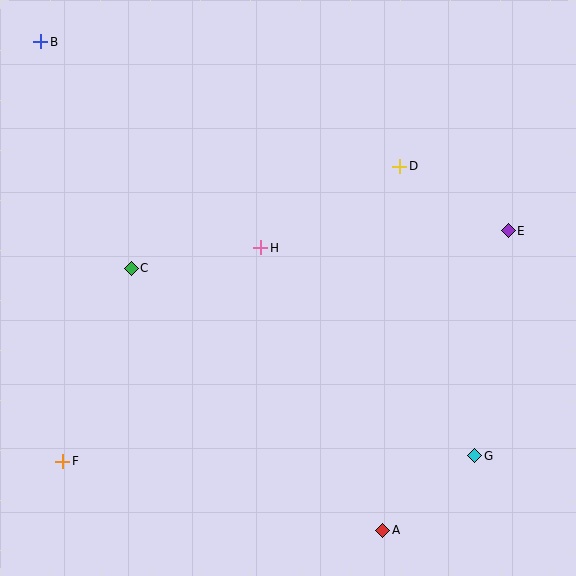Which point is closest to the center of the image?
Point H at (261, 248) is closest to the center.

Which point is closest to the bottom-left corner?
Point F is closest to the bottom-left corner.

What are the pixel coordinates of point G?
Point G is at (475, 456).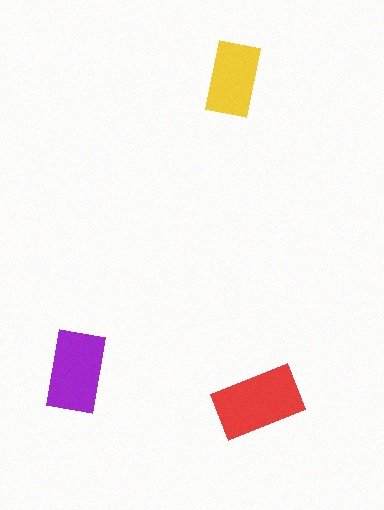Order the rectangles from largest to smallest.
the red one, the purple one, the yellow one.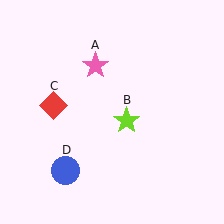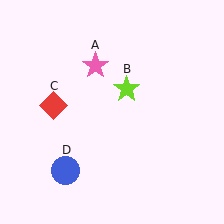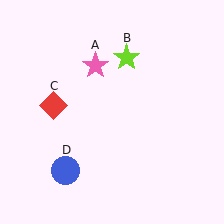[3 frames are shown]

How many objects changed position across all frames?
1 object changed position: lime star (object B).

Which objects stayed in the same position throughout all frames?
Pink star (object A) and red diamond (object C) and blue circle (object D) remained stationary.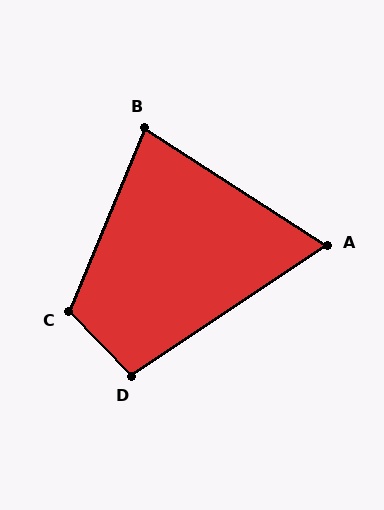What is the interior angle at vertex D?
Approximately 100 degrees (obtuse).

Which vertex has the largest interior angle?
C, at approximately 113 degrees.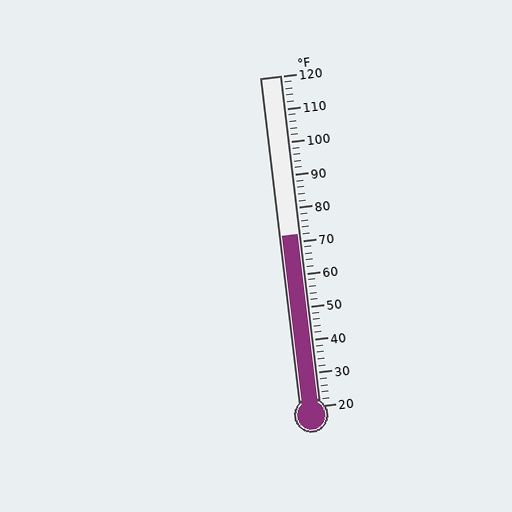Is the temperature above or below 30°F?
The temperature is above 30°F.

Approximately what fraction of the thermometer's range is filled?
The thermometer is filled to approximately 50% of its range.